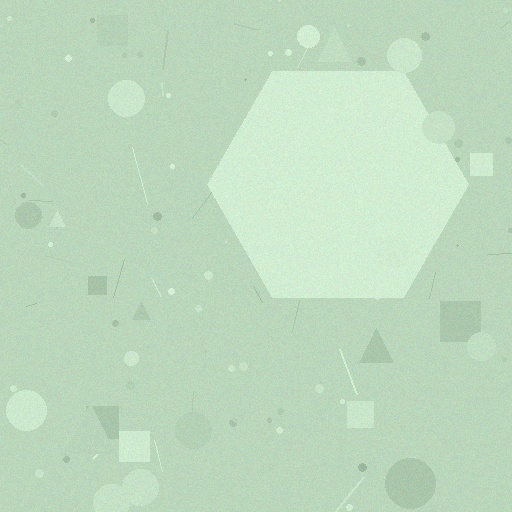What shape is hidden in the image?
A hexagon is hidden in the image.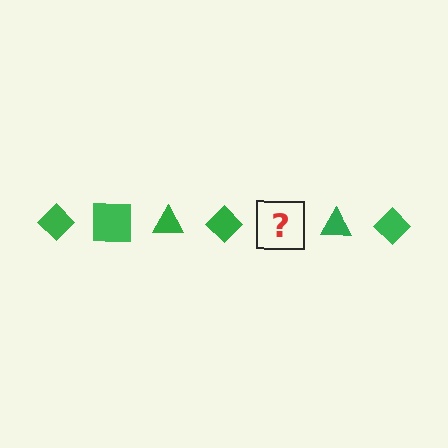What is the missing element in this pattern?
The missing element is a green square.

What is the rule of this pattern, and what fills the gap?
The rule is that the pattern cycles through diamond, square, triangle shapes in green. The gap should be filled with a green square.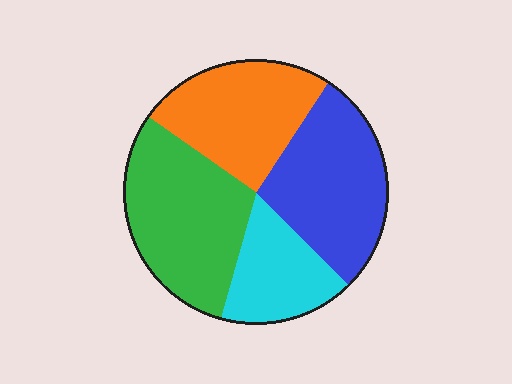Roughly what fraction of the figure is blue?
Blue covers around 30% of the figure.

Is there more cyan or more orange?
Orange.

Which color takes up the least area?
Cyan, at roughly 15%.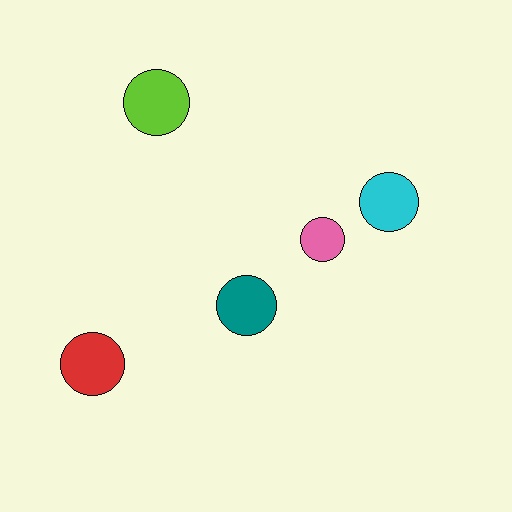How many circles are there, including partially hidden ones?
There are 5 circles.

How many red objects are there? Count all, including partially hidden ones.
There is 1 red object.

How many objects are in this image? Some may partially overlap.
There are 5 objects.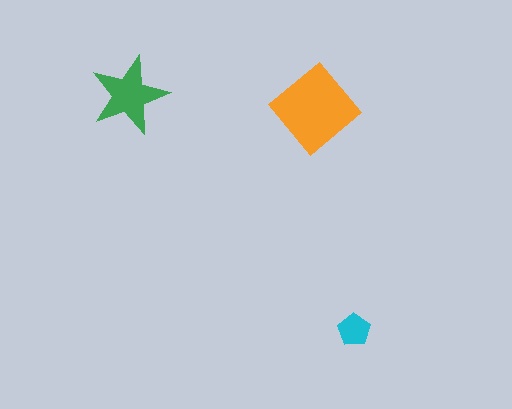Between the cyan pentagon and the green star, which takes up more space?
The green star.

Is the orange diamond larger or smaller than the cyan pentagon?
Larger.